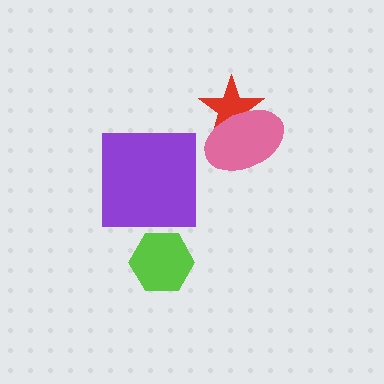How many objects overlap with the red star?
1 object overlaps with the red star.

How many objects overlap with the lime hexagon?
0 objects overlap with the lime hexagon.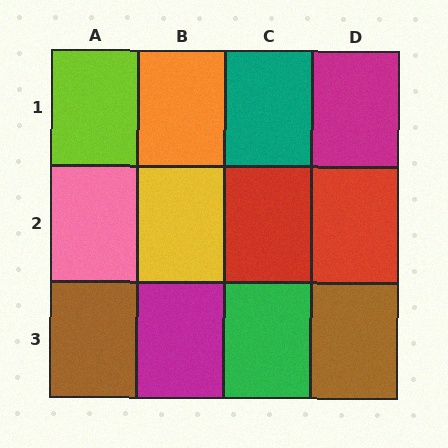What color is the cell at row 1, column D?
Magenta.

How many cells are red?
2 cells are red.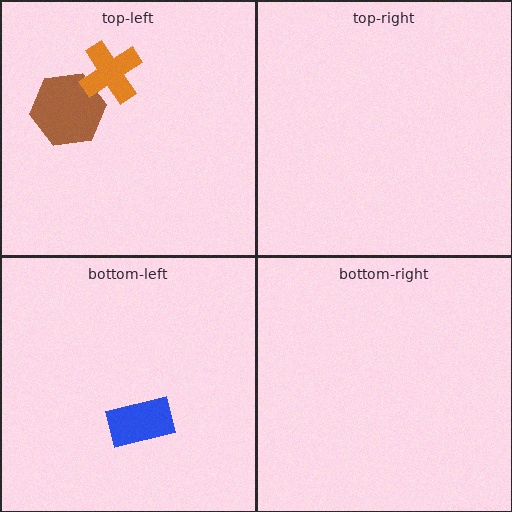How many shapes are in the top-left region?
2.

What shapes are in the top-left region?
The brown hexagon, the orange cross.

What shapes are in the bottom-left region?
The blue rectangle.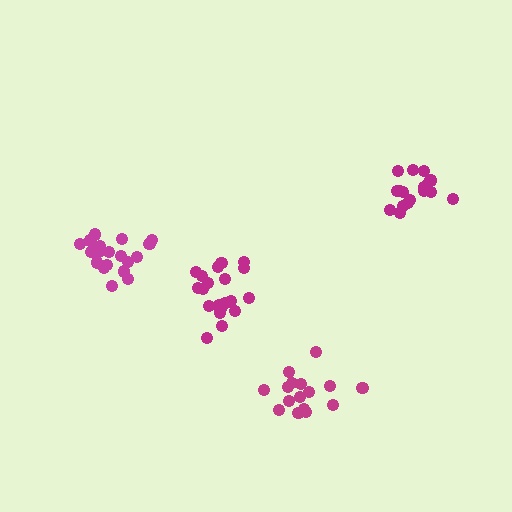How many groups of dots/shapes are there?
There are 4 groups.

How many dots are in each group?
Group 1: 16 dots, Group 2: 21 dots, Group 3: 17 dots, Group 4: 20 dots (74 total).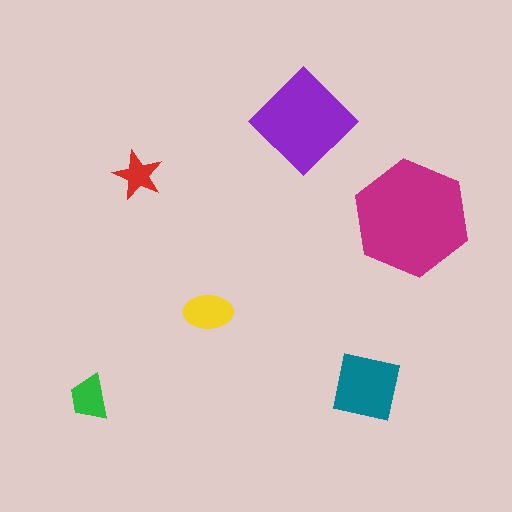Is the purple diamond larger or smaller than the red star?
Larger.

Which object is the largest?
The magenta hexagon.